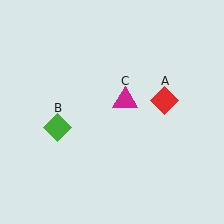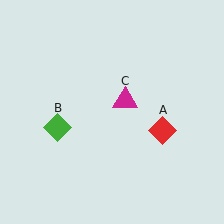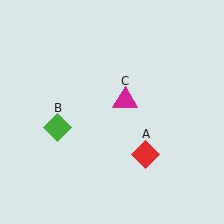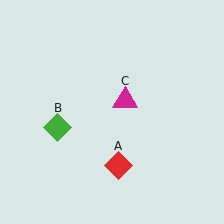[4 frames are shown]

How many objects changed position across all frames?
1 object changed position: red diamond (object A).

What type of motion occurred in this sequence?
The red diamond (object A) rotated clockwise around the center of the scene.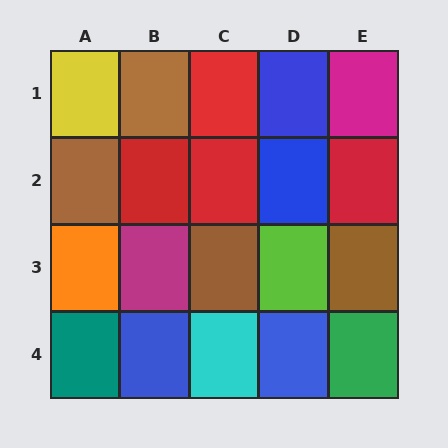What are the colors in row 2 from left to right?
Brown, red, red, blue, red.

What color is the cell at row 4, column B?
Blue.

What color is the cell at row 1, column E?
Magenta.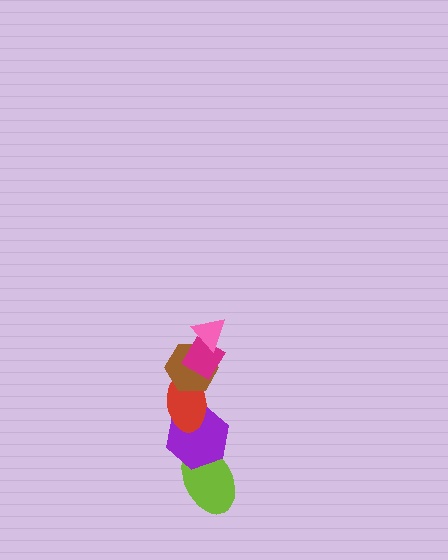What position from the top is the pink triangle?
The pink triangle is 1st from the top.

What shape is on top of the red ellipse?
The brown hexagon is on top of the red ellipse.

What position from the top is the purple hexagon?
The purple hexagon is 5th from the top.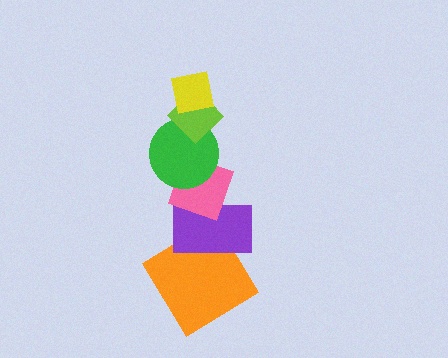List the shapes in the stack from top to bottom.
From top to bottom: the yellow square, the lime diamond, the green circle, the pink diamond, the purple rectangle, the orange diamond.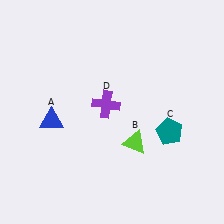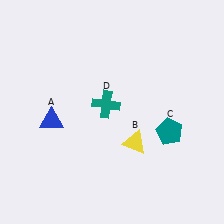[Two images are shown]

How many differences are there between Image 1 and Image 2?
There are 2 differences between the two images.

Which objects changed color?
B changed from lime to yellow. D changed from purple to teal.